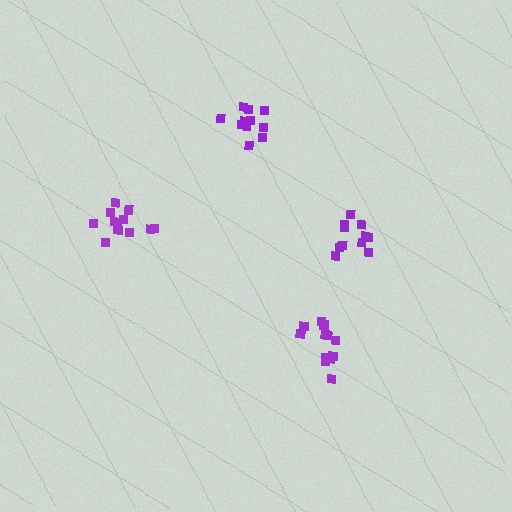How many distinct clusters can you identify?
There are 4 distinct clusters.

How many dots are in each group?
Group 1: 11 dots, Group 2: 12 dots, Group 3: 12 dots, Group 4: 11 dots (46 total).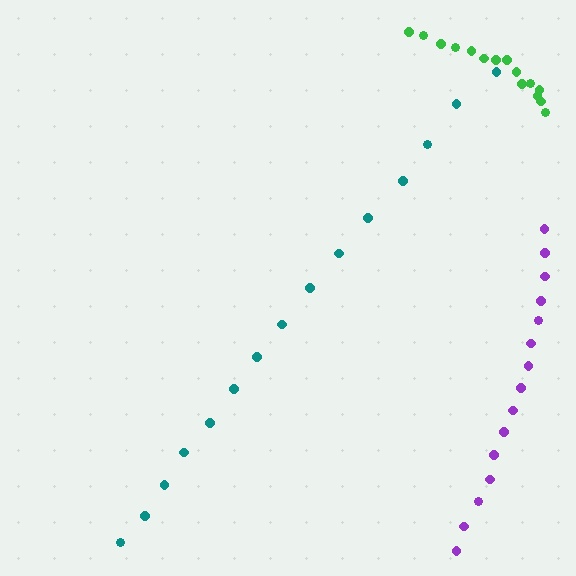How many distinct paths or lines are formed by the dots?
There are 3 distinct paths.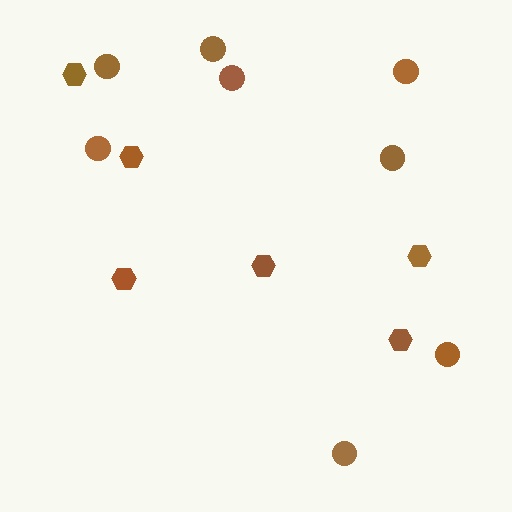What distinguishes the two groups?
There are 2 groups: one group of hexagons (6) and one group of circles (8).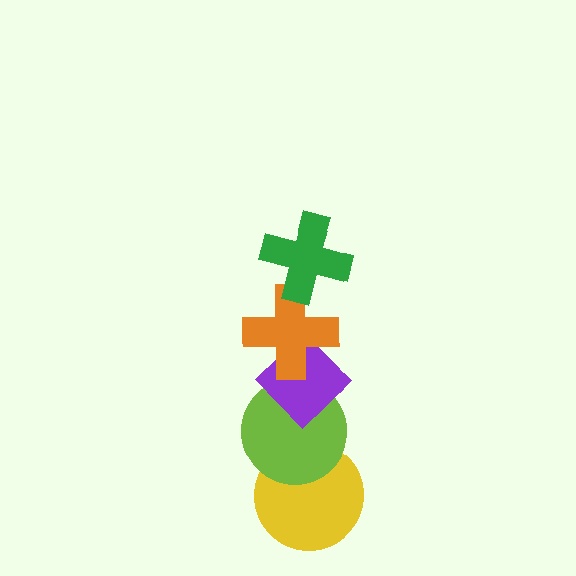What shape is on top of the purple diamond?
The orange cross is on top of the purple diamond.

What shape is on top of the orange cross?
The green cross is on top of the orange cross.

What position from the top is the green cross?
The green cross is 1st from the top.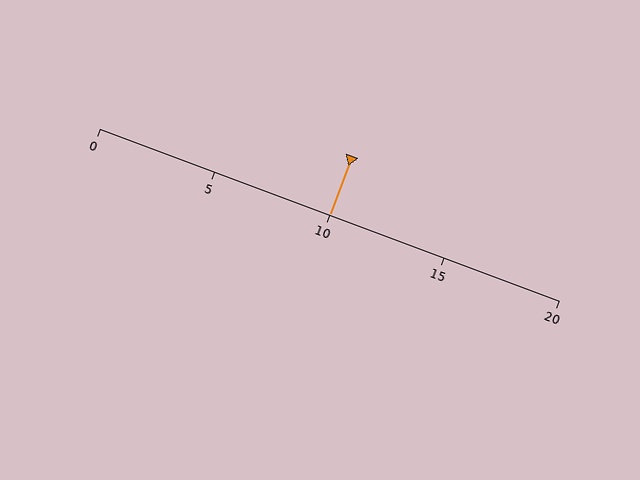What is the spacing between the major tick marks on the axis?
The major ticks are spaced 5 apart.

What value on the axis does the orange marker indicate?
The marker indicates approximately 10.